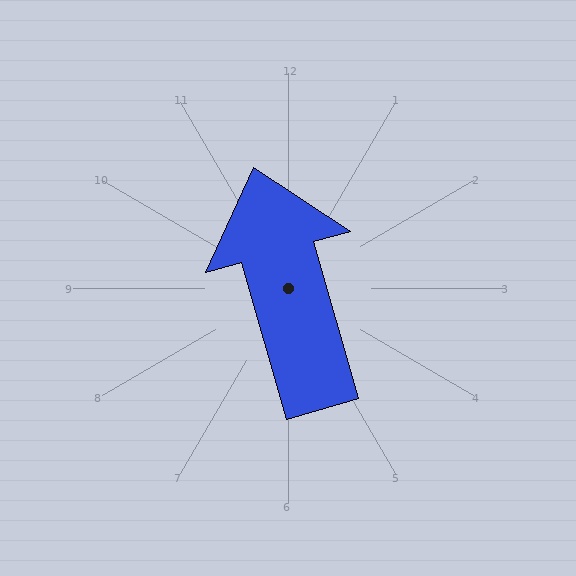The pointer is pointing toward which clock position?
Roughly 11 o'clock.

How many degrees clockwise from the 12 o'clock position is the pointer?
Approximately 344 degrees.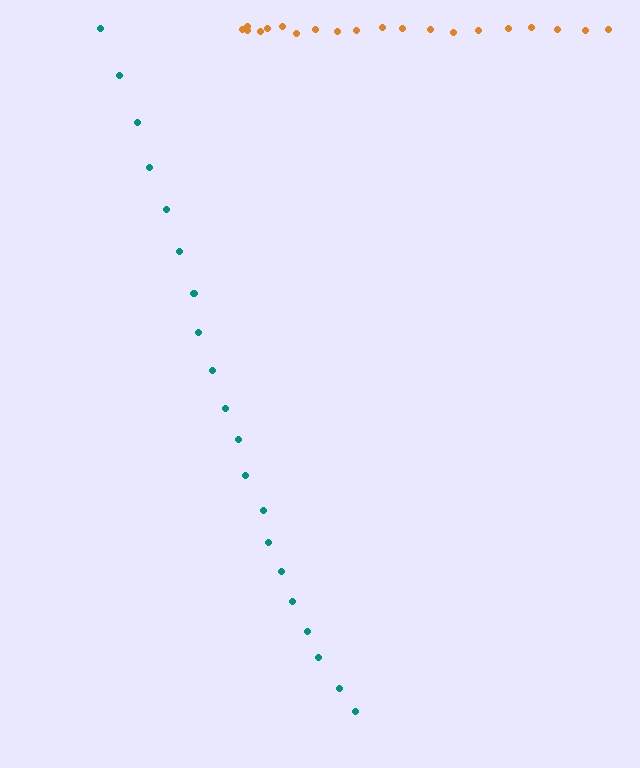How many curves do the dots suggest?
There are 2 distinct paths.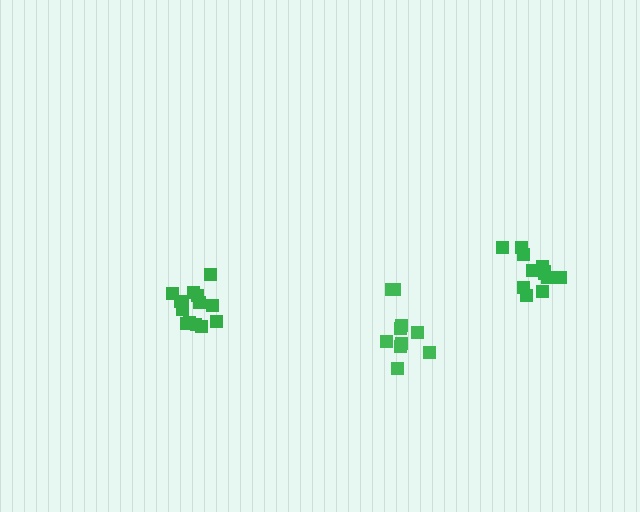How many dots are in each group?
Group 1: 14 dots, Group 2: 13 dots, Group 3: 10 dots (37 total).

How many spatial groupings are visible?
There are 3 spatial groupings.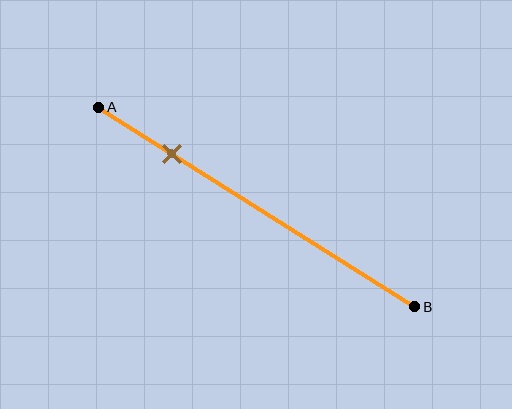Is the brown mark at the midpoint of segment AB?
No, the mark is at about 25% from A, not at the 50% midpoint.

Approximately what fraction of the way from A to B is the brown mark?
The brown mark is approximately 25% of the way from A to B.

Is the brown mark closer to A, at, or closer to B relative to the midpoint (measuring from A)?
The brown mark is closer to point A than the midpoint of segment AB.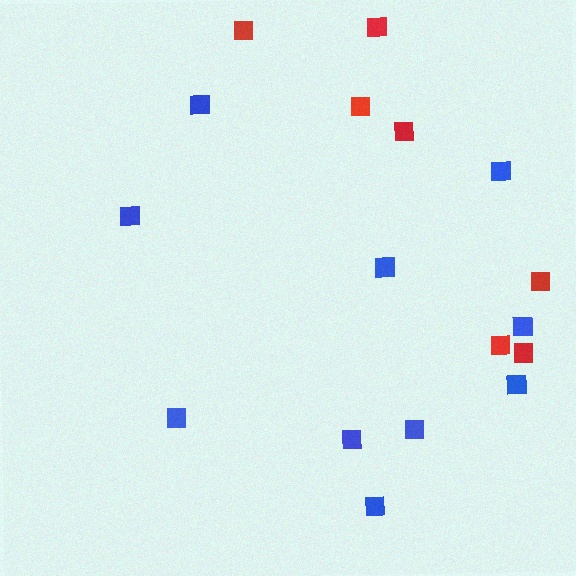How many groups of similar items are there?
There are 2 groups: one group of red squares (7) and one group of blue squares (10).